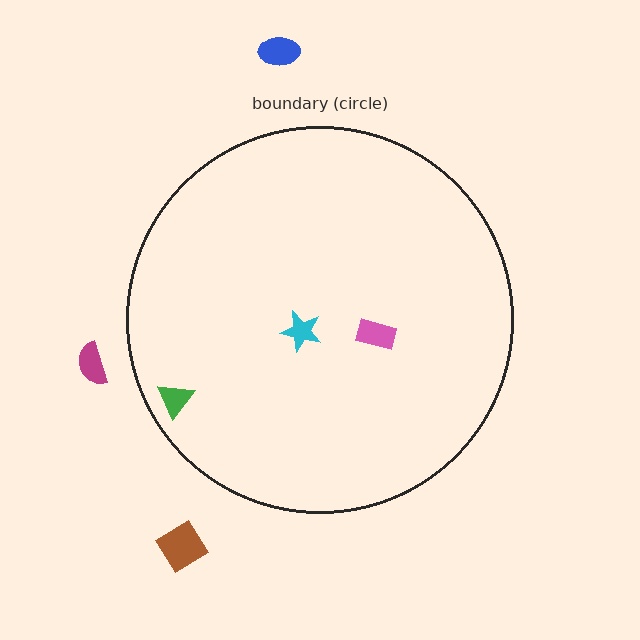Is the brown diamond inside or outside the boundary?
Outside.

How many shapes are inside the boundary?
3 inside, 3 outside.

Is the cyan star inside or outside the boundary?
Inside.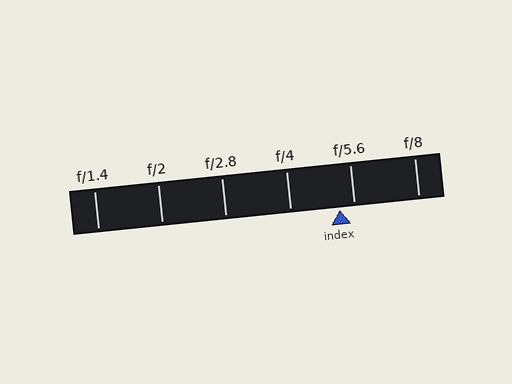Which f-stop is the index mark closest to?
The index mark is closest to f/5.6.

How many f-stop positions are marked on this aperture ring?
There are 6 f-stop positions marked.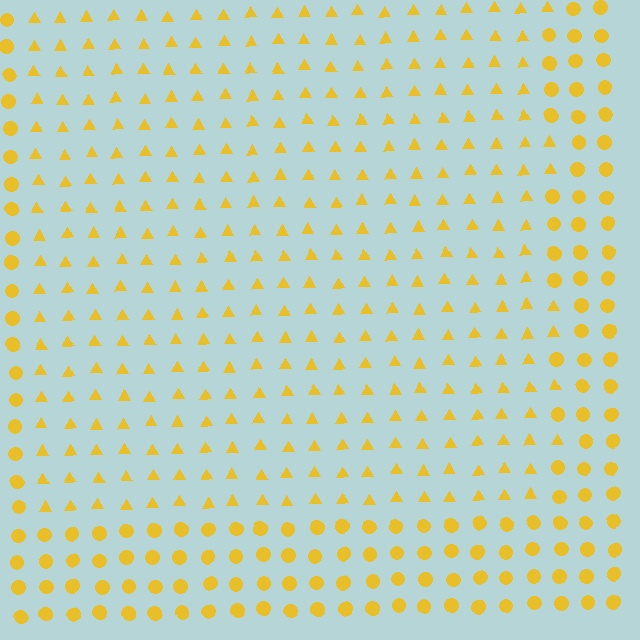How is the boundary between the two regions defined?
The boundary is defined by a change in element shape: triangles inside vs. circles outside. All elements share the same color and spacing.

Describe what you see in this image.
The image is filled with small yellow elements arranged in a uniform grid. A rectangle-shaped region contains triangles, while the surrounding area contains circles. The boundary is defined purely by the change in element shape.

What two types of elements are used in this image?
The image uses triangles inside the rectangle region and circles outside it.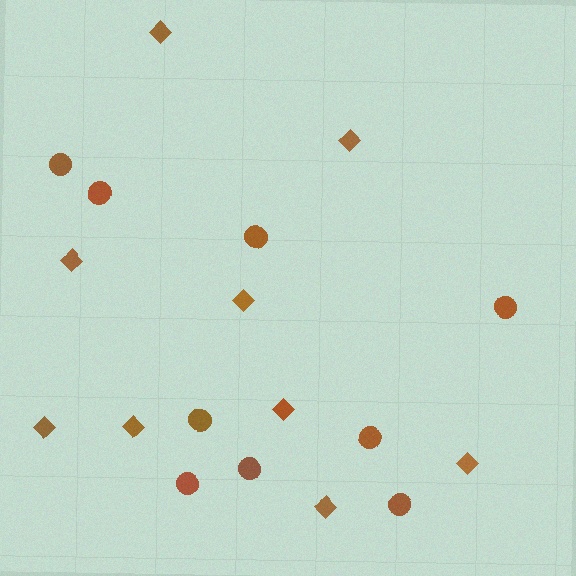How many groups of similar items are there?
There are 2 groups: one group of circles (9) and one group of diamonds (9).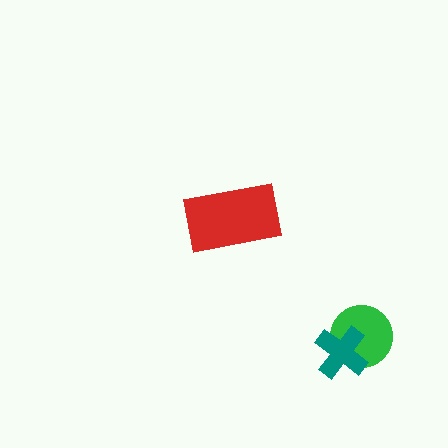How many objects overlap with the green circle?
1 object overlaps with the green circle.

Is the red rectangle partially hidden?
No, no other shape covers it.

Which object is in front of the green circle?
The teal cross is in front of the green circle.